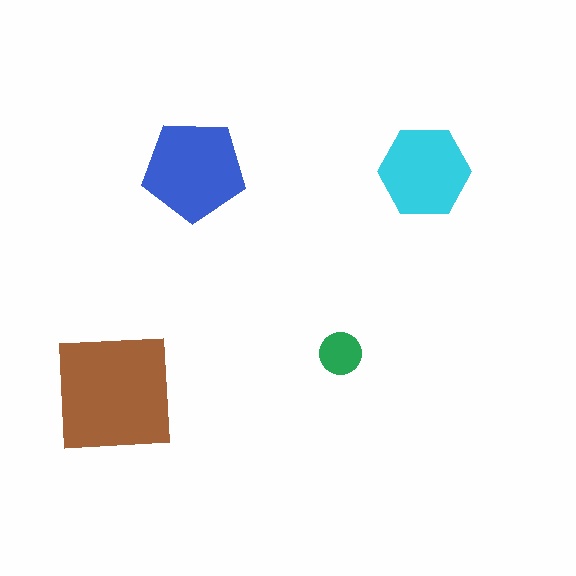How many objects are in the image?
There are 4 objects in the image.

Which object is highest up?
The blue pentagon is topmost.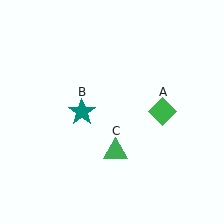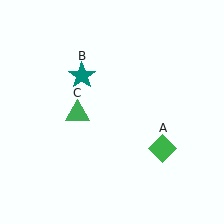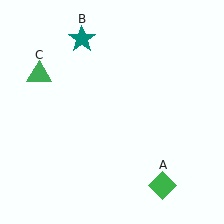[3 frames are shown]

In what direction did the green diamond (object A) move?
The green diamond (object A) moved down.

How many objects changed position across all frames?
3 objects changed position: green diamond (object A), teal star (object B), green triangle (object C).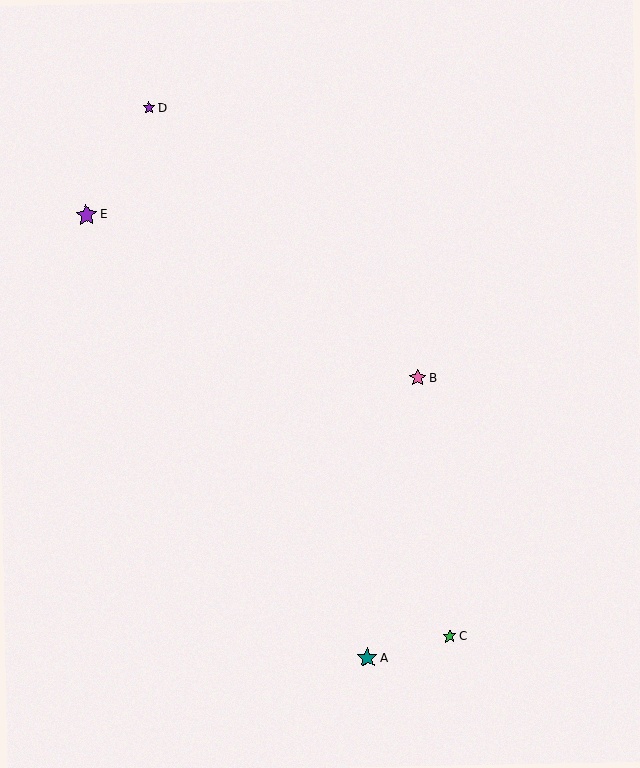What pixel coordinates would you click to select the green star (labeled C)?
Click at (450, 636) to select the green star C.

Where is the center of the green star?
The center of the green star is at (450, 636).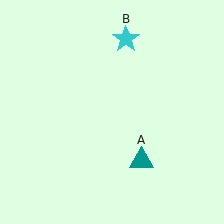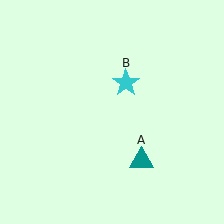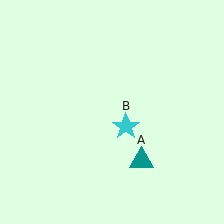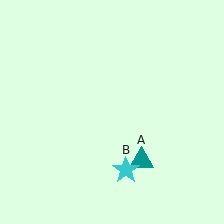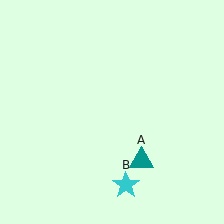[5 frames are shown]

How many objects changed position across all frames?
1 object changed position: cyan star (object B).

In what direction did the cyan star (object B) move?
The cyan star (object B) moved down.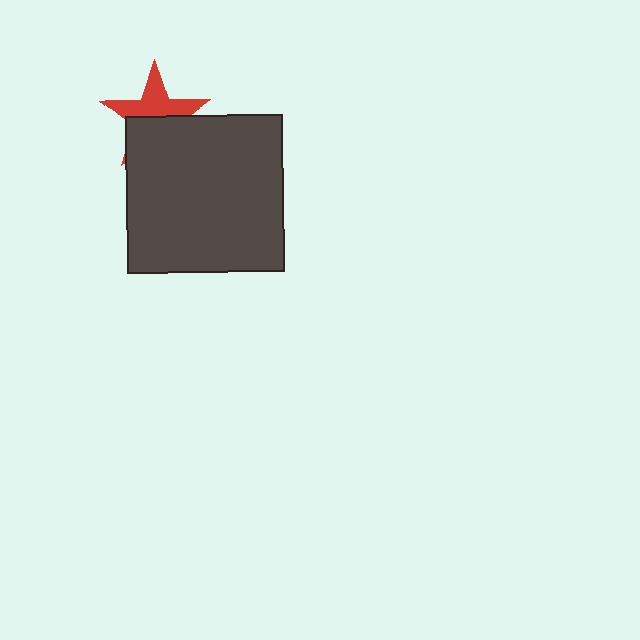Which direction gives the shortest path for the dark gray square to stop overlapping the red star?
Moving down gives the shortest separation.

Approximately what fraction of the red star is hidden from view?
Roughly 49% of the red star is hidden behind the dark gray square.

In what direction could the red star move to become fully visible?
The red star could move up. That would shift it out from behind the dark gray square entirely.